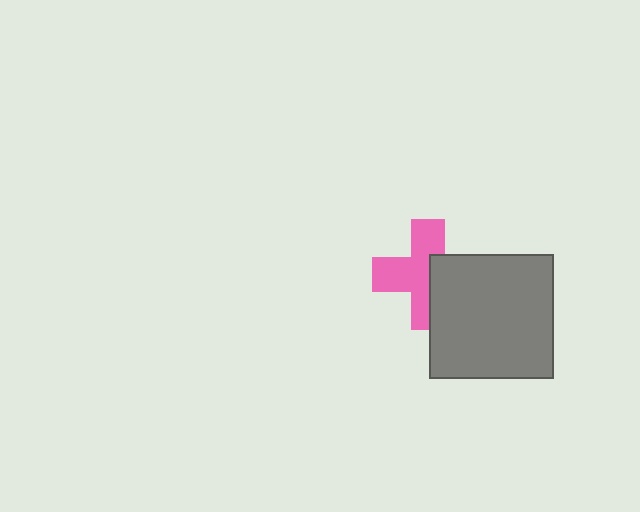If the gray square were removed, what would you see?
You would see the complete pink cross.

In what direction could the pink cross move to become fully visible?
The pink cross could move left. That would shift it out from behind the gray square entirely.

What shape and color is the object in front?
The object in front is a gray square.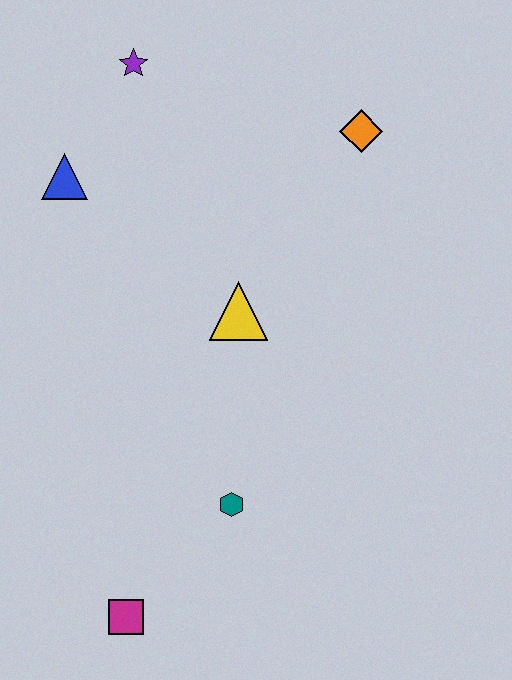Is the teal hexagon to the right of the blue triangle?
Yes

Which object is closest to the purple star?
The blue triangle is closest to the purple star.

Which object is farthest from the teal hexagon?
The purple star is farthest from the teal hexagon.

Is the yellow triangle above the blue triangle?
No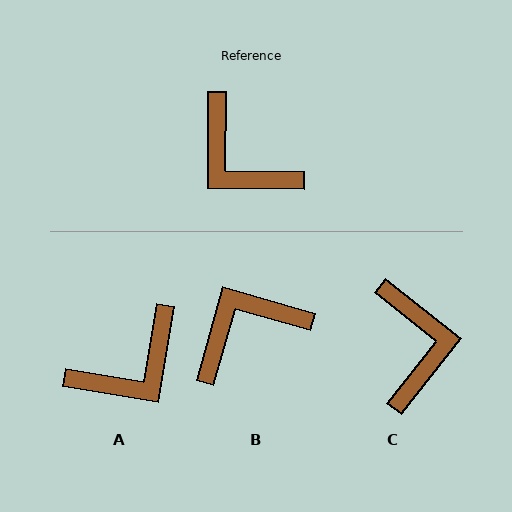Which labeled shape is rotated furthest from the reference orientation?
C, about 142 degrees away.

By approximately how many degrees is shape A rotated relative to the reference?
Approximately 81 degrees counter-clockwise.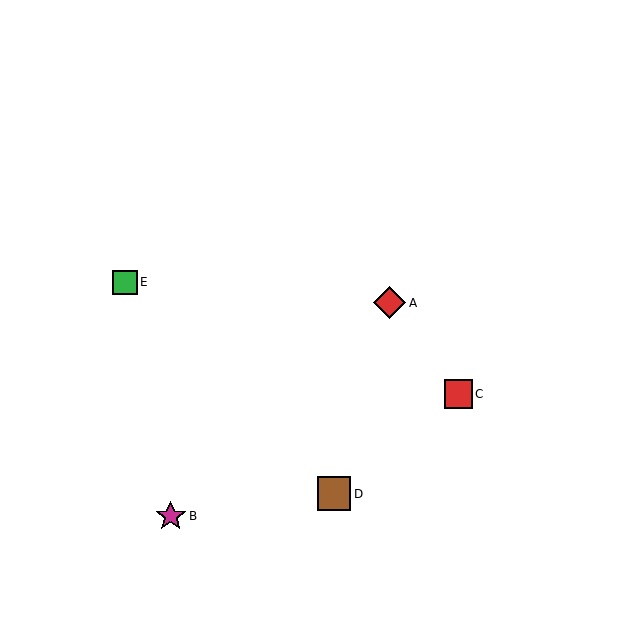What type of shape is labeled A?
Shape A is a red diamond.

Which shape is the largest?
The brown square (labeled D) is the largest.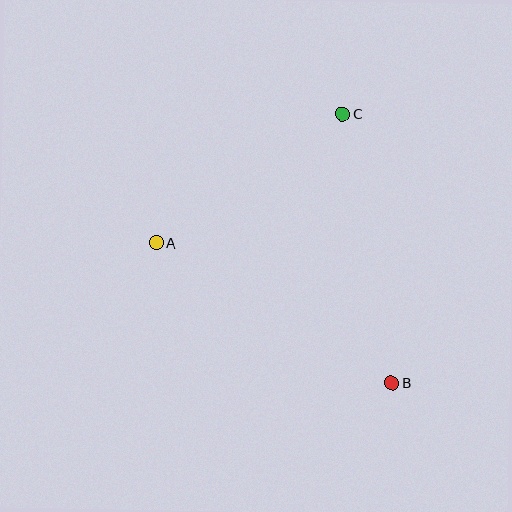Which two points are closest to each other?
Points A and C are closest to each other.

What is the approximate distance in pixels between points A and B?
The distance between A and B is approximately 273 pixels.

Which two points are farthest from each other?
Points B and C are farthest from each other.